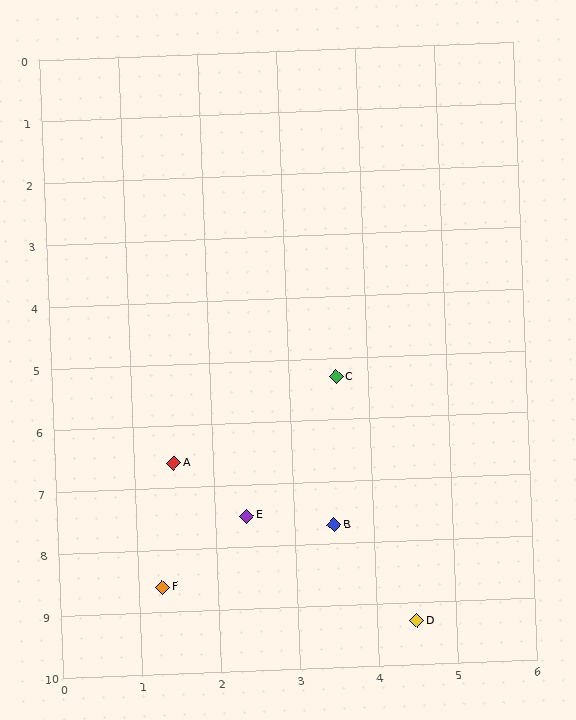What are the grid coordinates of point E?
Point E is at approximately (2.4, 7.5).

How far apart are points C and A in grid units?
Points C and A are about 2.5 grid units apart.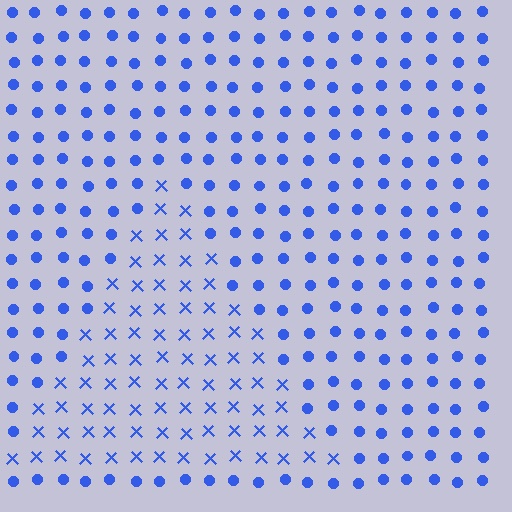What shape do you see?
I see a triangle.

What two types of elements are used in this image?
The image uses X marks inside the triangle region and circles outside it.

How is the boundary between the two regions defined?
The boundary is defined by a change in element shape: X marks inside vs. circles outside. All elements share the same color and spacing.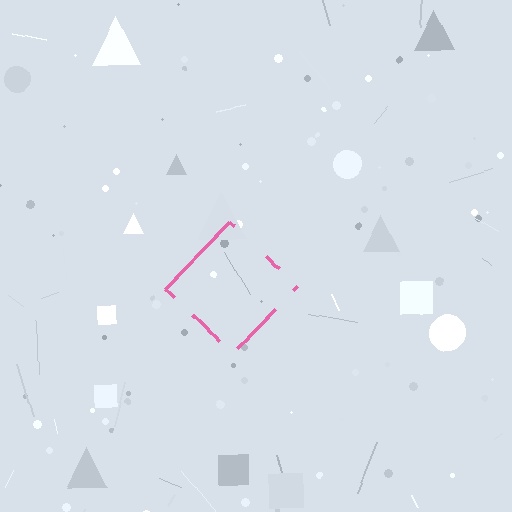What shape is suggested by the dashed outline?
The dashed outline suggests a diamond.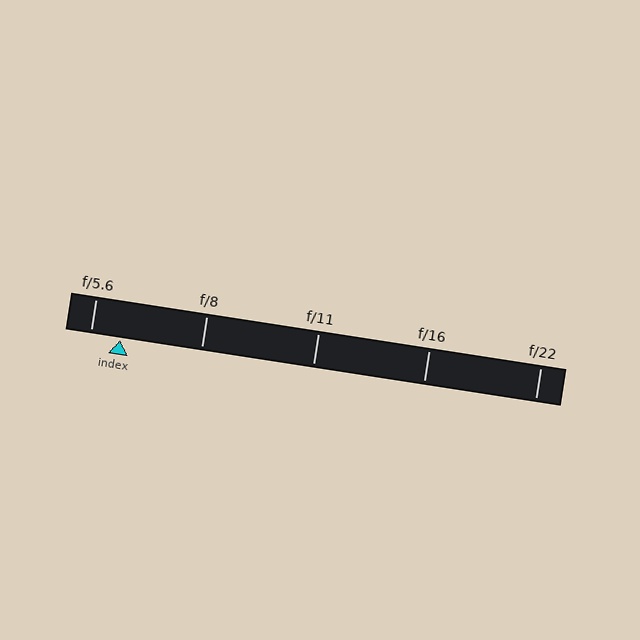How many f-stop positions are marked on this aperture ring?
There are 5 f-stop positions marked.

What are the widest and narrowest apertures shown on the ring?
The widest aperture shown is f/5.6 and the narrowest is f/22.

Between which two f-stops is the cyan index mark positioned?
The index mark is between f/5.6 and f/8.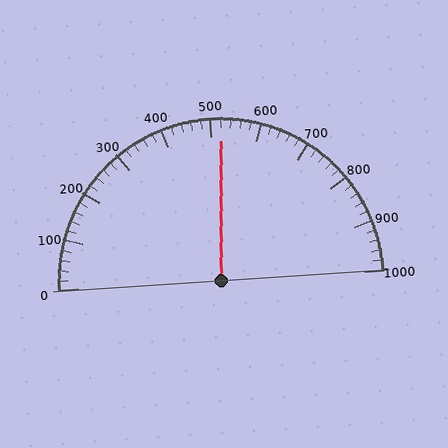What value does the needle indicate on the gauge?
The needle indicates approximately 520.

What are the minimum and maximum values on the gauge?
The gauge ranges from 0 to 1000.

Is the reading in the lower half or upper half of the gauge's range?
The reading is in the upper half of the range (0 to 1000).